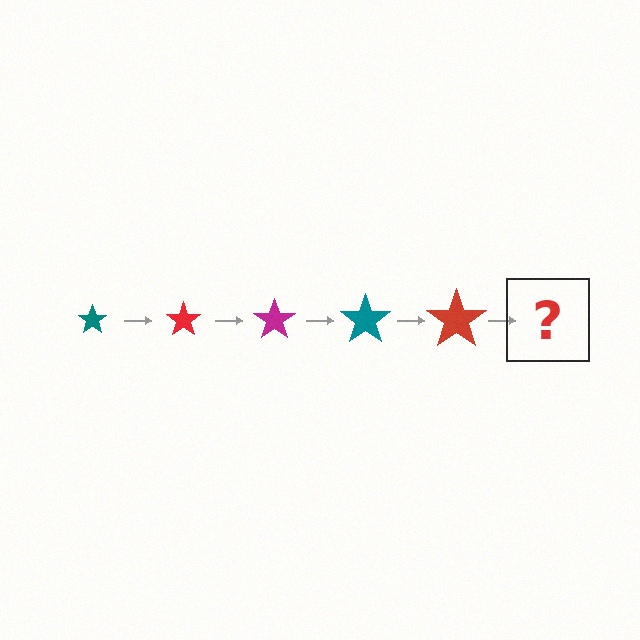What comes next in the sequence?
The next element should be a magenta star, larger than the previous one.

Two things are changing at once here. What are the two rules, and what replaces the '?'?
The two rules are that the star grows larger each step and the color cycles through teal, red, and magenta. The '?' should be a magenta star, larger than the previous one.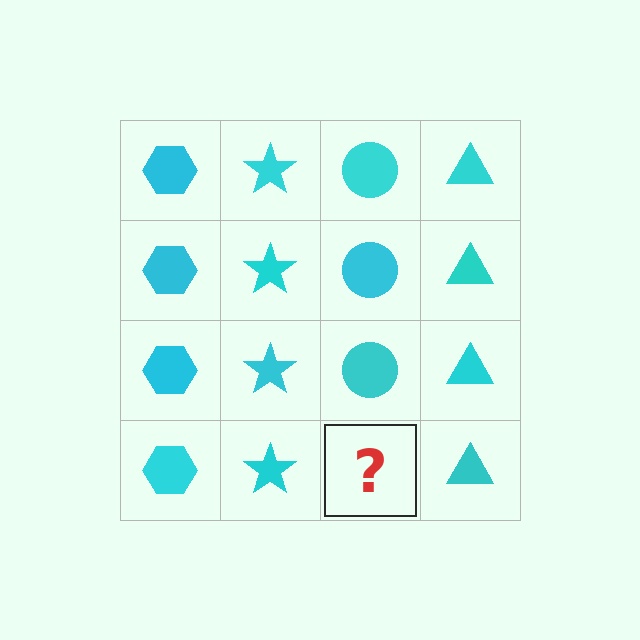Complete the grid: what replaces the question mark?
The question mark should be replaced with a cyan circle.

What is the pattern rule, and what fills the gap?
The rule is that each column has a consistent shape. The gap should be filled with a cyan circle.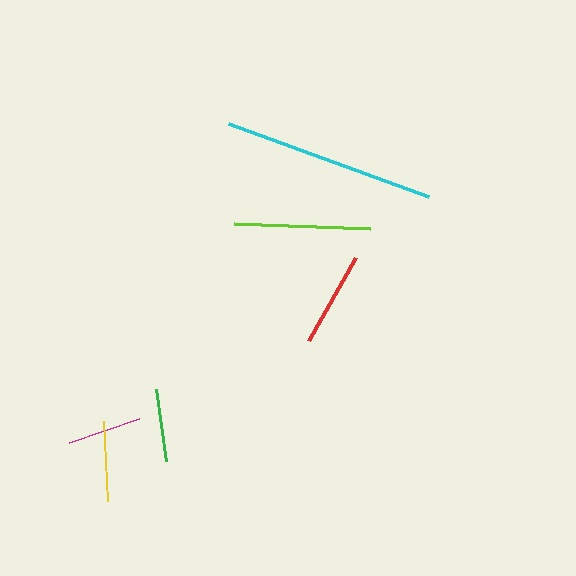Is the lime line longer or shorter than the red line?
The lime line is longer than the red line.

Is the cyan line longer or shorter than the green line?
The cyan line is longer than the green line.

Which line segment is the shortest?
The green line is the shortest at approximately 73 pixels.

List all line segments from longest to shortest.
From longest to shortest: cyan, lime, red, yellow, magenta, green.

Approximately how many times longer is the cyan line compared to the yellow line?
The cyan line is approximately 2.7 times the length of the yellow line.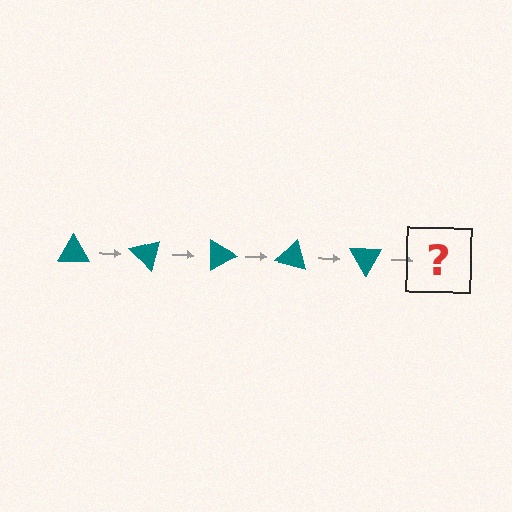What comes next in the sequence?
The next element should be a teal triangle rotated 225 degrees.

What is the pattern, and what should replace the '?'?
The pattern is that the triangle rotates 45 degrees each step. The '?' should be a teal triangle rotated 225 degrees.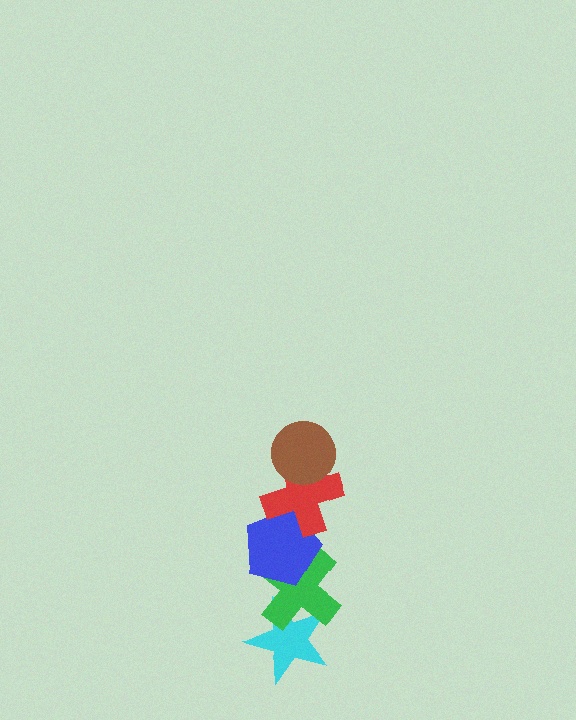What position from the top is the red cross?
The red cross is 2nd from the top.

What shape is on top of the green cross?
The blue pentagon is on top of the green cross.